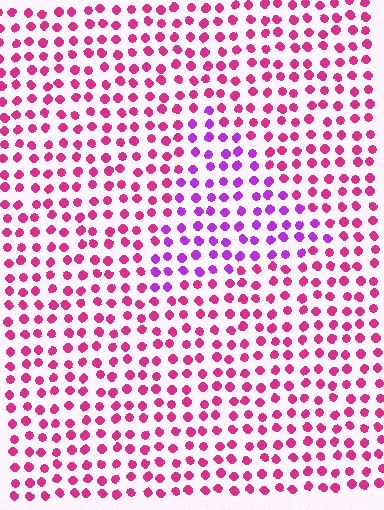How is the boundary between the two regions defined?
The boundary is defined purely by a slight shift in hue (about 38 degrees). Spacing, size, and orientation are identical on both sides.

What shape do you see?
I see a triangle.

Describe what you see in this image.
The image is filled with small magenta elements in a uniform arrangement. A triangle-shaped region is visible where the elements are tinted to a slightly different hue, forming a subtle color boundary.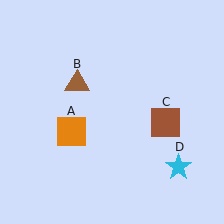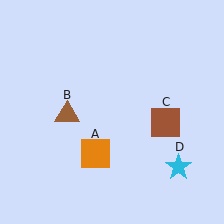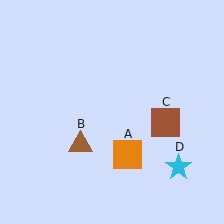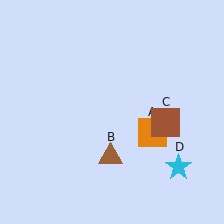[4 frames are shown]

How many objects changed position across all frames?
2 objects changed position: orange square (object A), brown triangle (object B).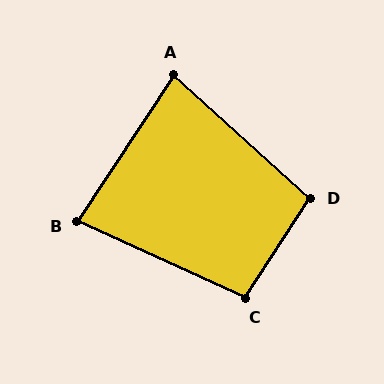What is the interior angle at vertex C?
Approximately 99 degrees (obtuse).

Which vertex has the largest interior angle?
D, at approximately 99 degrees.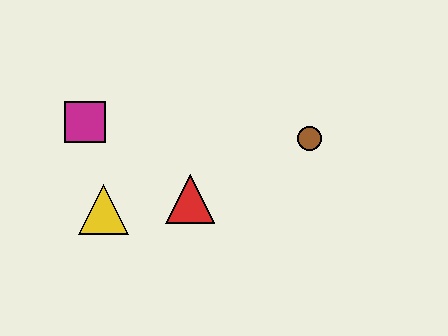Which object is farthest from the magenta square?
The brown circle is farthest from the magenta square.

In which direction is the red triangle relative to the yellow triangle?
The red triangle is to the right of the yellow triangle.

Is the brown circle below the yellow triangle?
No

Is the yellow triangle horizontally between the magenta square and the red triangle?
Yes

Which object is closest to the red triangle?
The yellow triangle is closest to the red triangle.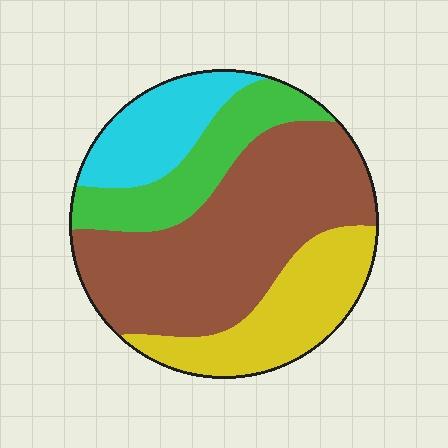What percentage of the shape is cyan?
Cyan takes up about one sixth (1/6) of the shape.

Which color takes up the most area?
Brown, at roughly 45%.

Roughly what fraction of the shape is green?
Green takes up about one sixth (1/6) of the shape.